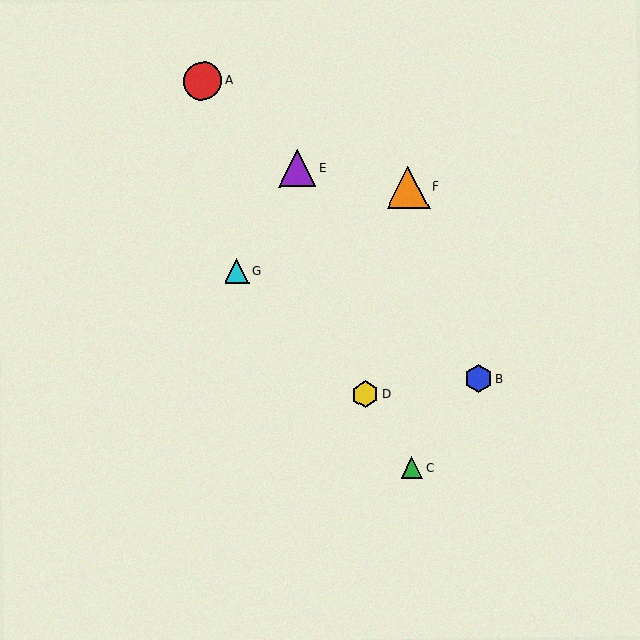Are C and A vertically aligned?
No, C is at x≈412 and A is at x≈202.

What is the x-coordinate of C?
Object C is at x≈412.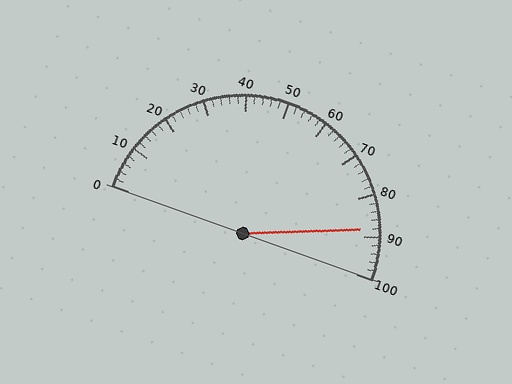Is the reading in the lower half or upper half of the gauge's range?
The reading is in the upper half of the range (0 to 100).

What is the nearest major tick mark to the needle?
The nearest major tick mark is 90.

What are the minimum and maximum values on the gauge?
The gauge ranges from 0 to 100.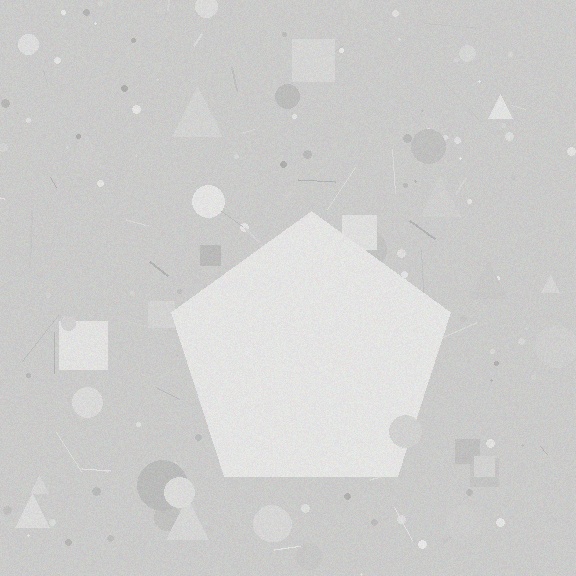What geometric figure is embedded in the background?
A pentagon is embedded in the background.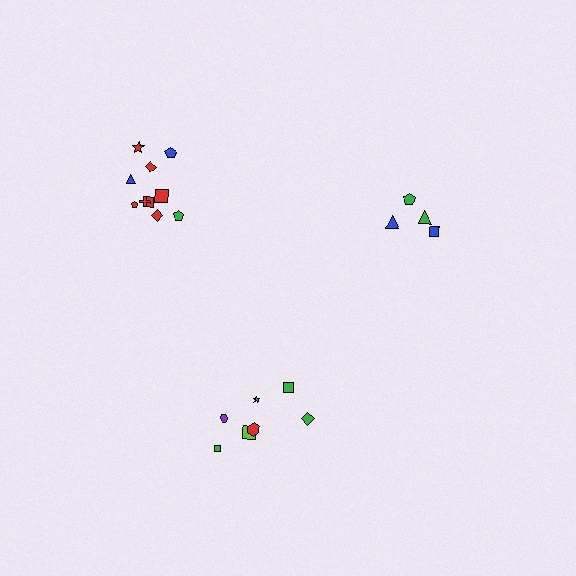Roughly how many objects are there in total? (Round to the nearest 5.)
Roughly 20 objects in total.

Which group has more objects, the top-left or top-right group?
The top-left group.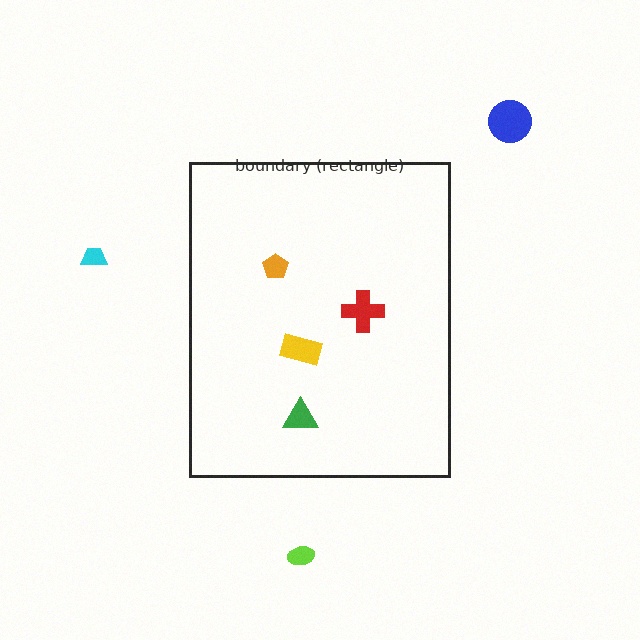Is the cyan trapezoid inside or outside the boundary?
Outside.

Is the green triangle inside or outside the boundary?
Inside.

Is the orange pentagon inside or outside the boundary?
Inside.